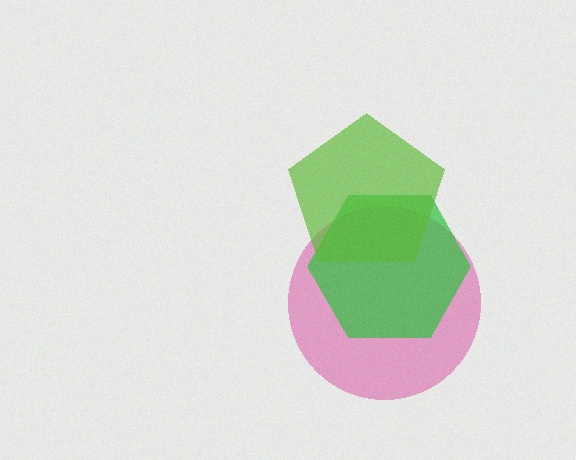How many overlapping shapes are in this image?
There are 3 overlapping shapes in the image.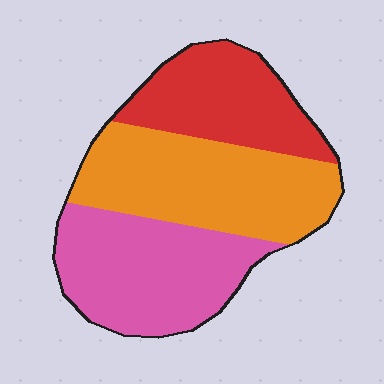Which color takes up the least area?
Red, at roughly 25%.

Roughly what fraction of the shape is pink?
Pink takes up between a quarter and a half of the shape.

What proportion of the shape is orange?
Orange covers about 40% of the shape.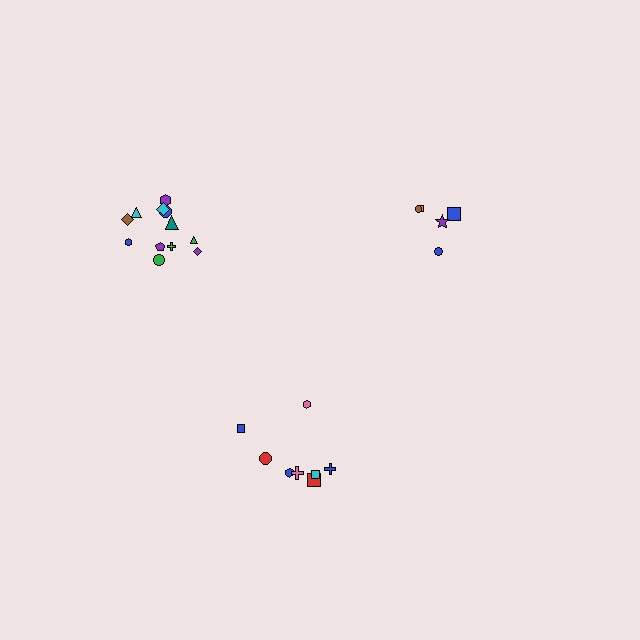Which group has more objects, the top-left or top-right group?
The top-left group.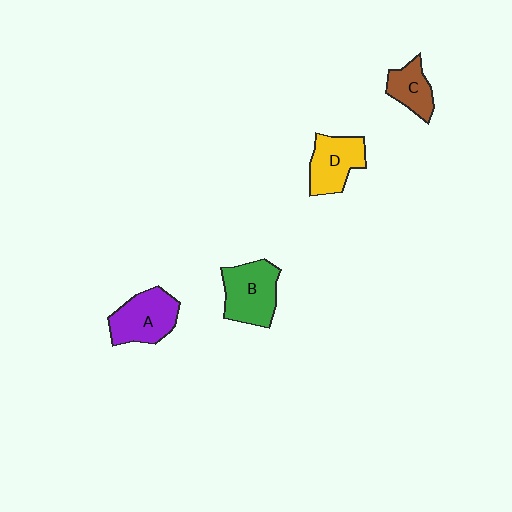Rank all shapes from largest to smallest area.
From largest to smallest: B (green), A (purple), D (yellow), C (brown).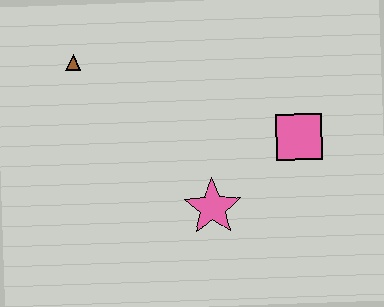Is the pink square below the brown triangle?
Yes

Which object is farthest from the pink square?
The brown triangle is farthest from the pink square.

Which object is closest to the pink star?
The pink square is closest to the pink star.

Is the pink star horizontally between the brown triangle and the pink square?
Yes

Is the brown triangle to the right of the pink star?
No